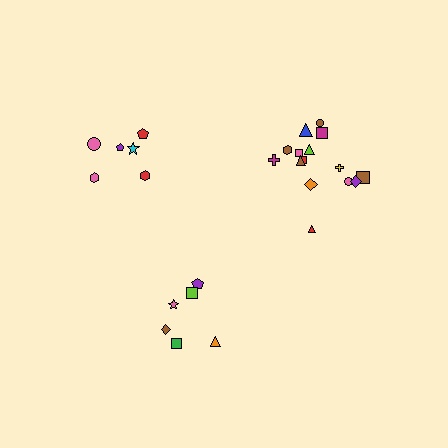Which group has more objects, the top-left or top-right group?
The top-right group.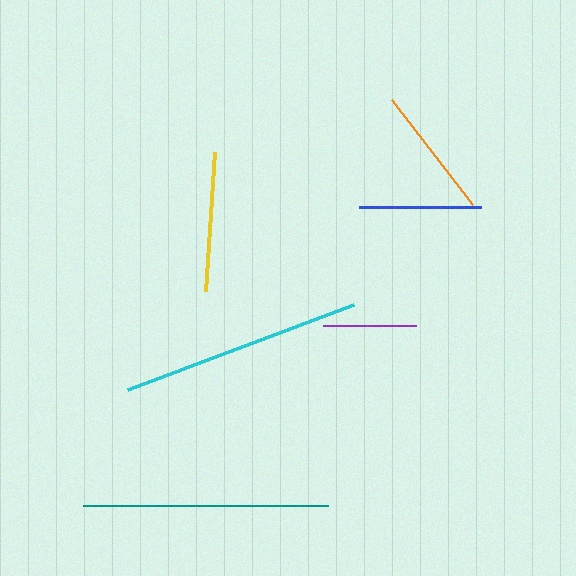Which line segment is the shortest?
The purple line is the shortest at approximately 93 pixels.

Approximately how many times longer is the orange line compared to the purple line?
The orange line is approximately 1.4 times the length of the purple line.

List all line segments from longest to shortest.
From longest to shortest: teal, cyan, yellow, orange, blue, purple.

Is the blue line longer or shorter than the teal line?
The teal line is longer than the blue line.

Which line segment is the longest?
The teal line is the longest at approximately 244 pixels.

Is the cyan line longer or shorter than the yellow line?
The cyan line is longer than the yellow line.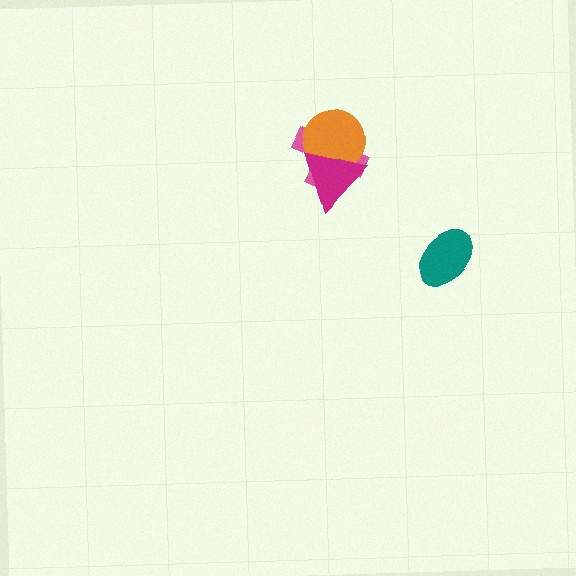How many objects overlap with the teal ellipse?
0 objects overlap with the teal ellipse.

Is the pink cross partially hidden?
Yes, it is partially covered by another shape.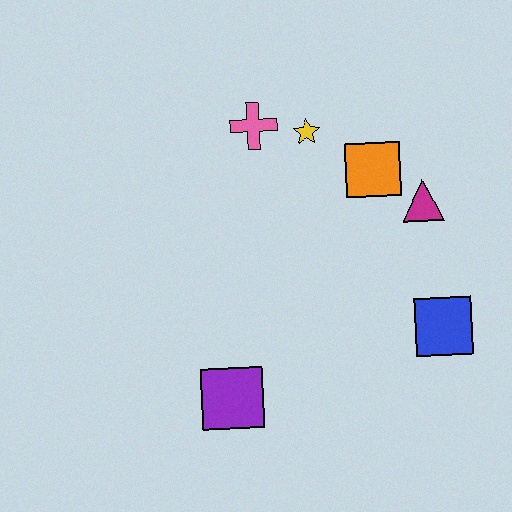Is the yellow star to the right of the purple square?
Yes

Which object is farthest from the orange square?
The purple square is farthest from the orange square.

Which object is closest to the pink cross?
The yellow star is closest to the pink cross.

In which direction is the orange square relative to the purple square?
The orange square is above the purple square.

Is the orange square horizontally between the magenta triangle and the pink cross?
Yes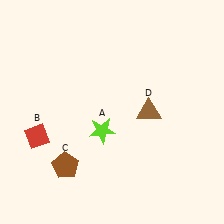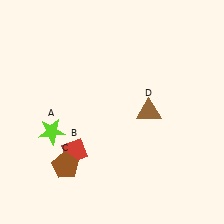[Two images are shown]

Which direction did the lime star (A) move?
The lime star (A) moved left.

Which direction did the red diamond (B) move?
The red diamond (B) moved right.